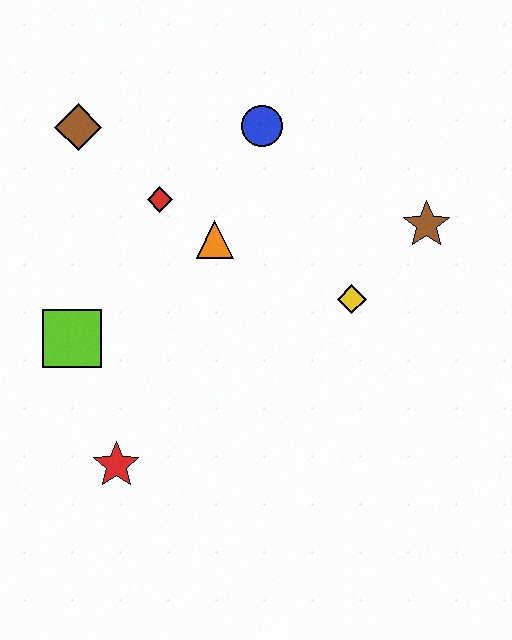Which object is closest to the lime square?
The red star is closest to the lime square.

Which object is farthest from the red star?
The brown star is farthest from the red star.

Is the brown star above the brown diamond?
No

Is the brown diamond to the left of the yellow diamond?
Yes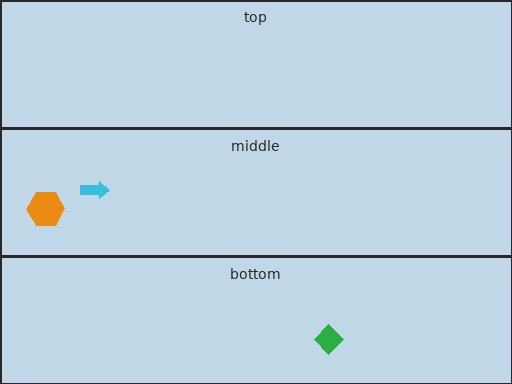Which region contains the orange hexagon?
The middle region.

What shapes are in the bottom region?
The green diamond.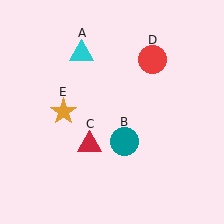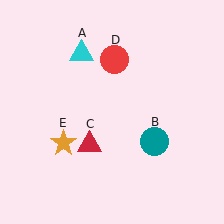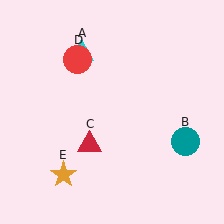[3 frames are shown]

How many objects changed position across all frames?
3 objects changed position: teal circle (object B), red circle (object D), orange star (object E).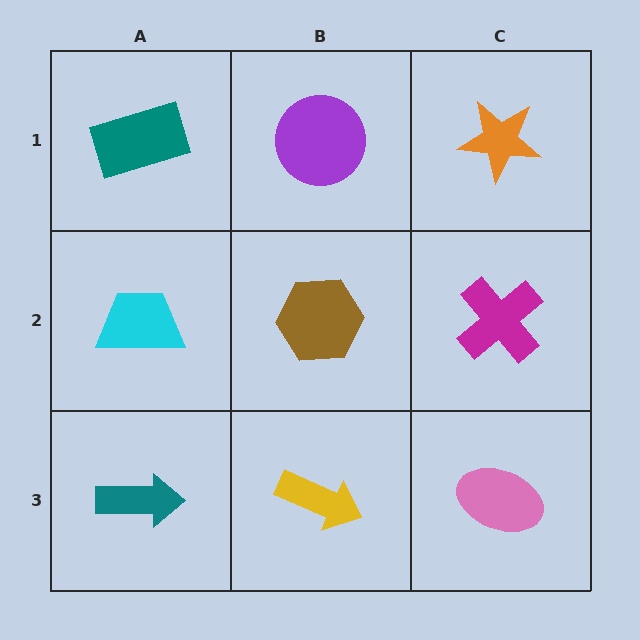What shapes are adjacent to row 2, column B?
A purple circle (row 1, column B), a yellow arrow (row 3, column B), a cyan trapezoid (row 2, column A), a magenta cross (row 2, column C).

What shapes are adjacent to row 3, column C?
A magenta cross (row 2, column C), a yellow arrow (row 3, column B).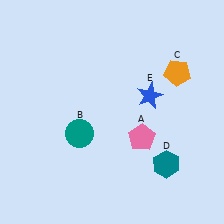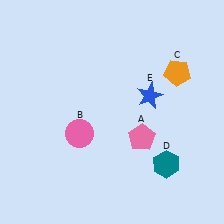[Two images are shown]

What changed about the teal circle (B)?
In Image 1, B is teal. In Image 2, it changed to pink.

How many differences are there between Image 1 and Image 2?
There is 1 difference between the two images.